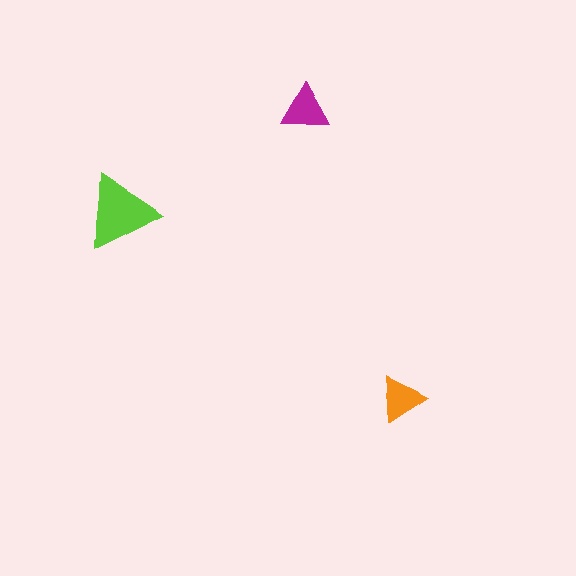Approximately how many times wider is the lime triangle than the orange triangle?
About 1.5 times wider.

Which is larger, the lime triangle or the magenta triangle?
The lime one.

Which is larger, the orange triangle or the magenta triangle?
The magenta one.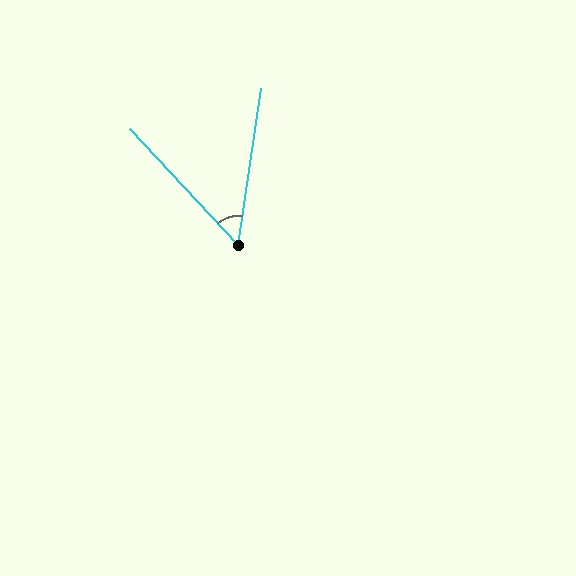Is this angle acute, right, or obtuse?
It is acute.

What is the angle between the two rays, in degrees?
Approximately 51 degrees.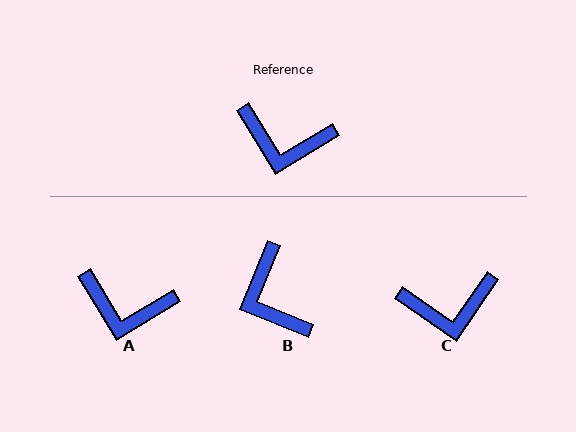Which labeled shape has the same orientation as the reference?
A.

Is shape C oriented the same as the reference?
No, it is off by about 25 degrees.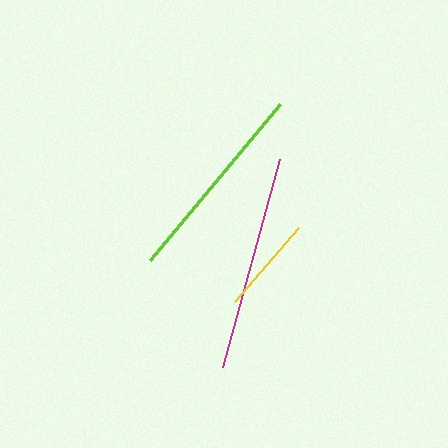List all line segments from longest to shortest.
From longest to shortest: magenta, lime, yellow.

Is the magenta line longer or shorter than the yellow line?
The magenta line is longer than the yellow line.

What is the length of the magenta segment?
The magenta segment is approximately 216 pixels long.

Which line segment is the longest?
The magenta line is the longest at approximately 216 pixels.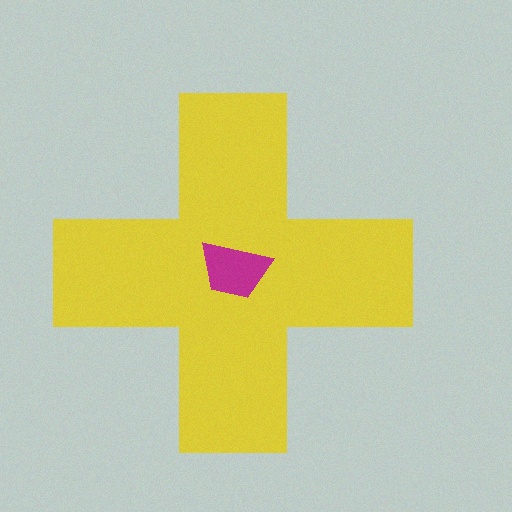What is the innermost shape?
The magenta trapezoid.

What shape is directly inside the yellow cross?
The magenta trapezoid.